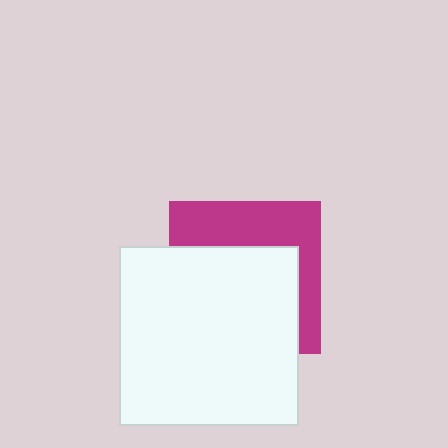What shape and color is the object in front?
The object in front is a white square.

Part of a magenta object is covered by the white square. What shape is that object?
It is a square.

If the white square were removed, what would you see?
You would see the complete magenta square.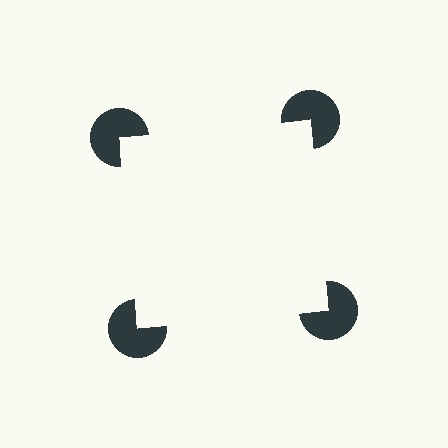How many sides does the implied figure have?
4 sides.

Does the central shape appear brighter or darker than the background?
It typically appears slightly brighter than the background, even though no actual brightness change is drawn.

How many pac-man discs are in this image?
There are 4 — one at each vertex of the illusory square.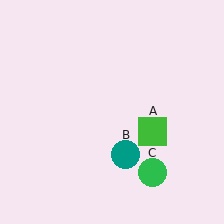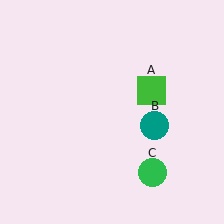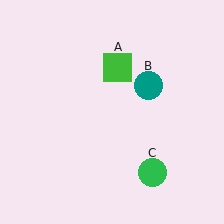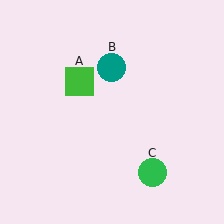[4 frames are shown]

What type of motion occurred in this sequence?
The green square (object A), teal circle (object B) rotated counterclockwise around the center of the scene.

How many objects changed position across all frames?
2 objects changed position: green square (object A), teal circle (object B).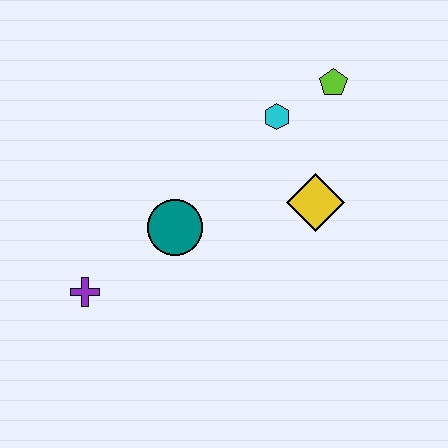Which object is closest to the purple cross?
The teal circle is closest to the purple cross.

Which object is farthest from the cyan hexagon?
The purple cross is farthest from the cyan hexagon.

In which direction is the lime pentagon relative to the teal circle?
The lime pentagon is to the right of the teal circle.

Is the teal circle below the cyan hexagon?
Yes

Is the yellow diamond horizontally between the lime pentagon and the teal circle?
Yes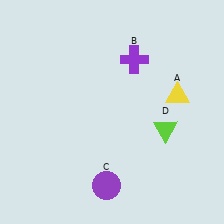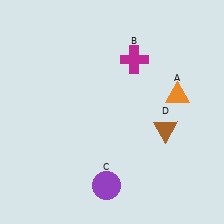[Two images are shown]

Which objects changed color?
A changed from yellow to orange. B changed from purple to magenta. D changed from lime to brown.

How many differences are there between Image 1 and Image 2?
There are 3 differences between the two images.